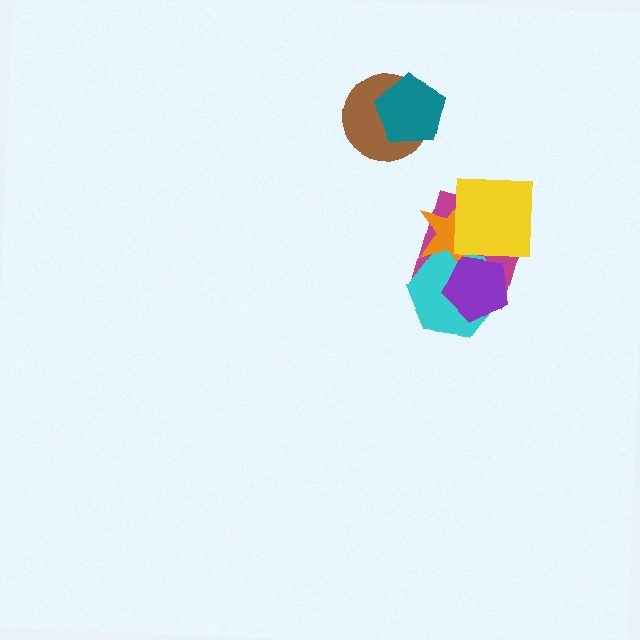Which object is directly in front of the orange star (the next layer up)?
The yellow square is directly in front of the orange star.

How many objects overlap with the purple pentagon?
3 objects overlap with the purple pentagon.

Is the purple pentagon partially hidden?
No, no other shape covers it.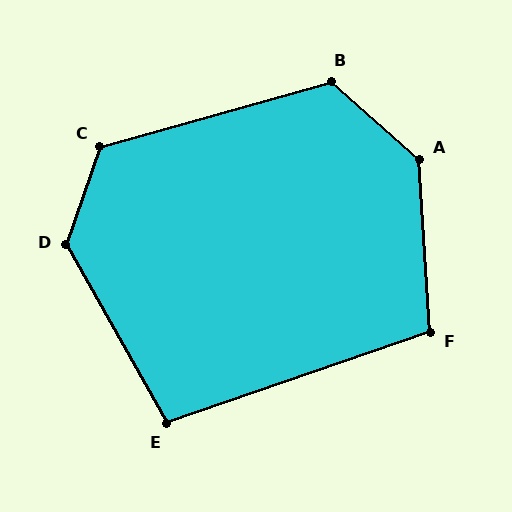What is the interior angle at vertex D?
Approximately 132 degrees (obtuse).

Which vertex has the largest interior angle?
A, at approximately 135 degrees.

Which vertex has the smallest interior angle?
E, at approximately 100 degrees.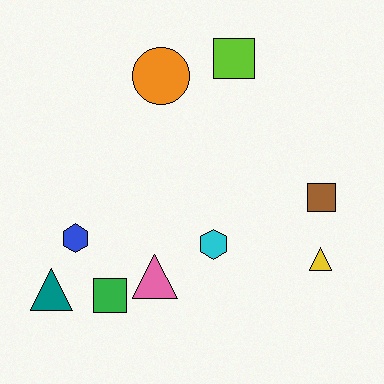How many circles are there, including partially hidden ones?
There is 1 circle.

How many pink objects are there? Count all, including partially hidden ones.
There is 1 pink object.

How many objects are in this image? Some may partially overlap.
There are 9 objects.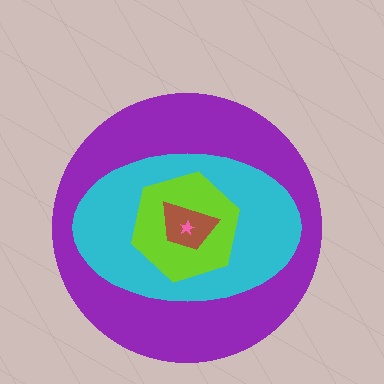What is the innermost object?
The pink star.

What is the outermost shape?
The purple circle.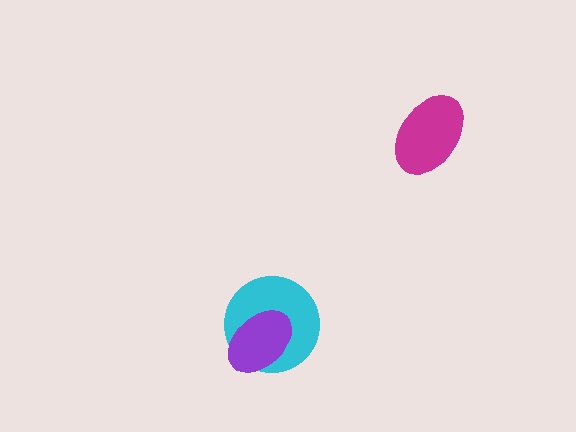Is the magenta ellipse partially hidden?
No, no other shape covers it.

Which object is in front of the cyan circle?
The purple ellipse is in front of the cyan circle.